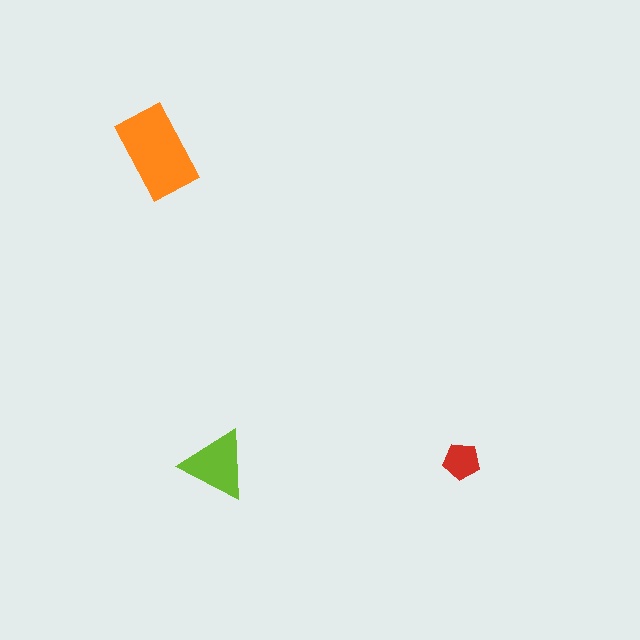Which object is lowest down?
The lime triangle is bottommost.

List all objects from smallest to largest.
The red pentagon, the lime triangle, the orange rectangle.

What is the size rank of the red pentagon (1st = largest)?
3rd.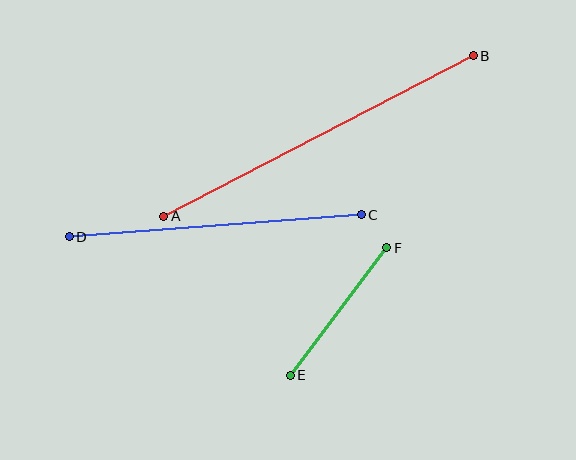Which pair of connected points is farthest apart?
Points A and B are farthest apart.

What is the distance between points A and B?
The distance is approximately 348 pixels.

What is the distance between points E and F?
The distance is approximately 160 pixels.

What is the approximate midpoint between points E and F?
The midpoint is at approximately (338, 311) pixels.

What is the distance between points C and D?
The distance is approximately 293 pixels.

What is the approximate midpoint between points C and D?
The midpoint is at approximately (215, 226) pixels.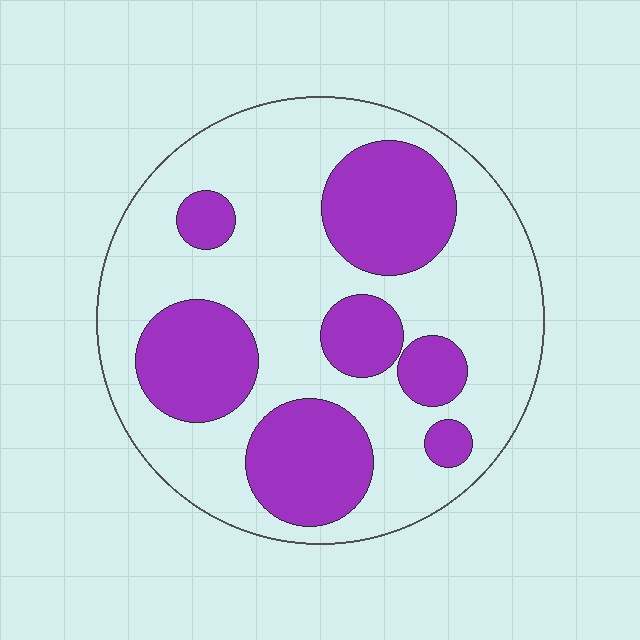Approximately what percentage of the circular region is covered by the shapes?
Approximately 35%.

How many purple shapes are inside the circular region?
7.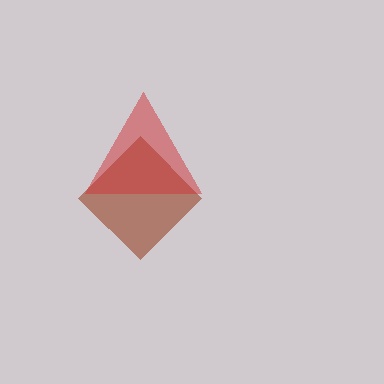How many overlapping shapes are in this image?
There are 2 overlapping shapes in the image.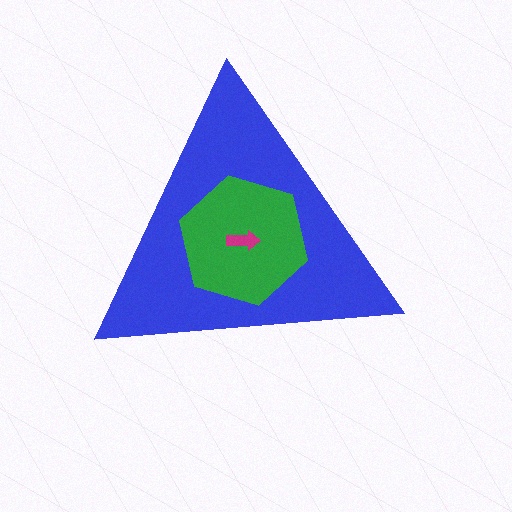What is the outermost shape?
The blue triangle.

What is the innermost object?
The magenta arrow.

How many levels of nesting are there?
3.